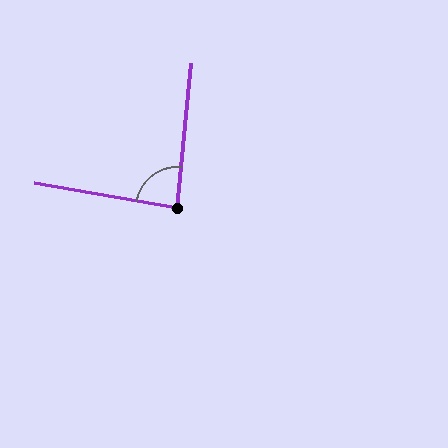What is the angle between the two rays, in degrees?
Approximately 85 degrees.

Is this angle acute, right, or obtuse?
It is approximately a right angle.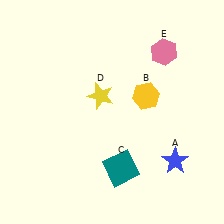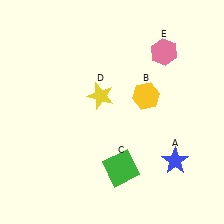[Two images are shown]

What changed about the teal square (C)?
In Image 1, C is teal. In Image 2, it changed to green.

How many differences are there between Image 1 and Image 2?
There is 1 difference between the two images.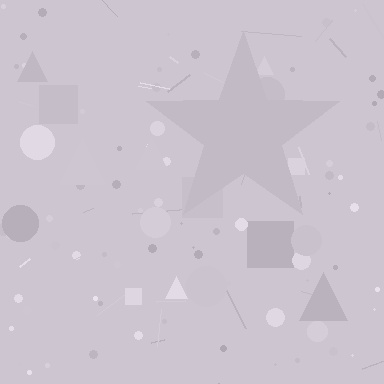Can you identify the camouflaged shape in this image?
The camouflaged shape is a star.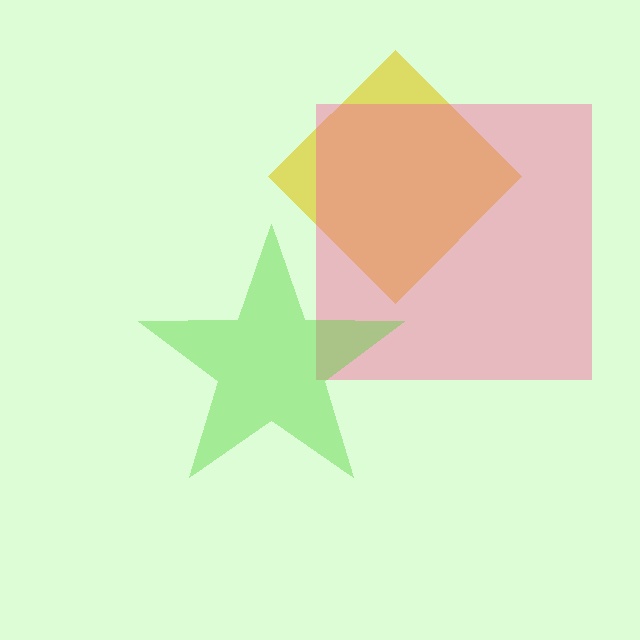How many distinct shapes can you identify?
There are 3 distinct shapes: a yellow diamond, a pink square, a lime star.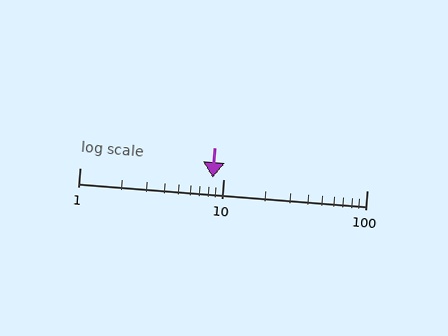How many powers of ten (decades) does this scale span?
The scale spans 2 decades, from 1 to 100.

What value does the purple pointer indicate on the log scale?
The pointer indicates approximately 8.4.